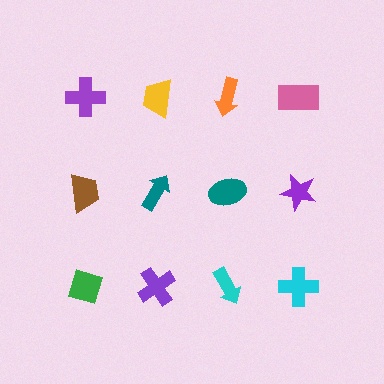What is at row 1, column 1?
A purple cross.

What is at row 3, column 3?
A cyan arrow.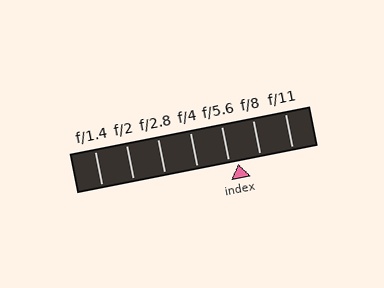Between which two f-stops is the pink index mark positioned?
The index mark is between f/5.6 and f/8.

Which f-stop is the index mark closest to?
The index mark is closest to f/5.6.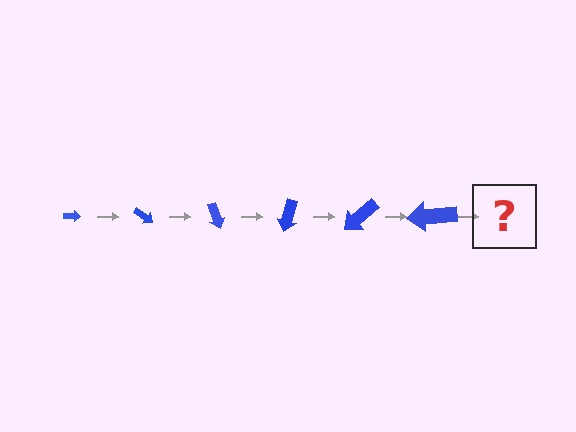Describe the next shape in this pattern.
It should be an arrow, larger than the previous one and rotated 210 degrees from the start.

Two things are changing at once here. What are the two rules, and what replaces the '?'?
The two rules are that the arrow grows larger each step and it rotates 35 degrees each step. The '?' should be an arrow, larger than the previous one and rotated 210 degrees from the start.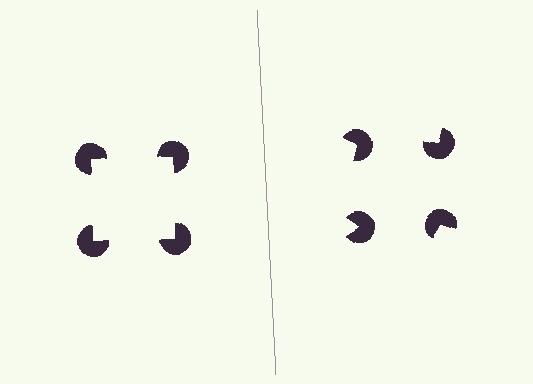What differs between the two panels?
The pac-man discs are positioned identically on both sides; only the wedge orientations differ. On the left they align to a square; on the right they are misaligned.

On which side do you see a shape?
An illusory square appears on the left side. On the right side the wedge cuts are rotated, so no coherent shape forms.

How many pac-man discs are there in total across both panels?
8 — 4 on each side.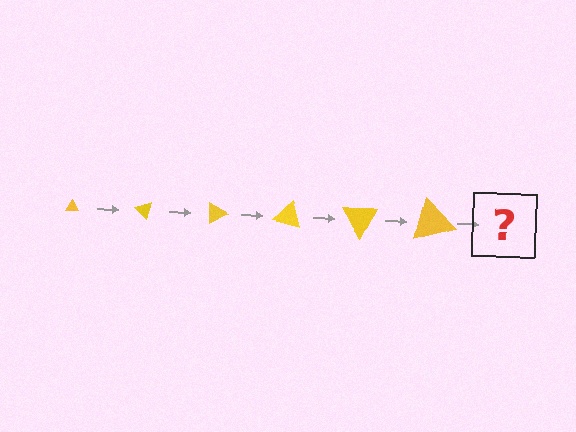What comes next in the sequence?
The next element should be a triangle, larger than the previous one and rotated 270 degrees from the start.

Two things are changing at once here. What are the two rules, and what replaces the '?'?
The two rules are that the triangle grows larger each step and it rotates 45 degrees each step. The '?' should be a triangle, larger than the previous one and rotated 270 degrees from the start.